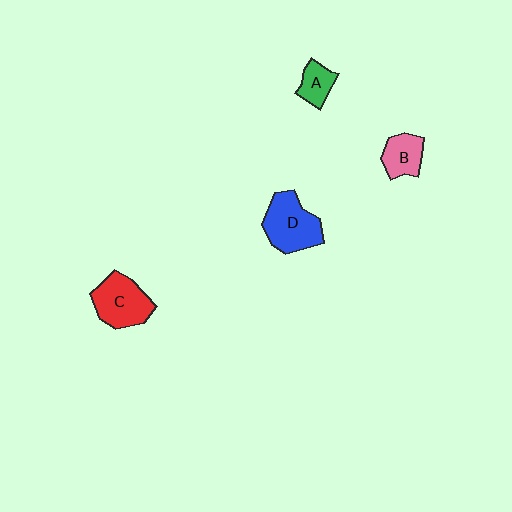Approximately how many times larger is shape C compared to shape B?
Approximately 1.6 times.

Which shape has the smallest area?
Shape A (green).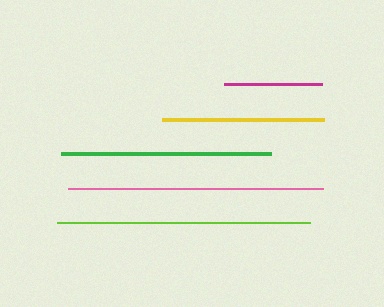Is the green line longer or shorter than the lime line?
The lime line is longer than the green line.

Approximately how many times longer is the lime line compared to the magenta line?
The lime line is approximately 2.6 times the length of the magenta line.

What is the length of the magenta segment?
The magenta segment is approximately 98 pixels long.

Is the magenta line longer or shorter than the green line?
The green line is longer than the magenta line.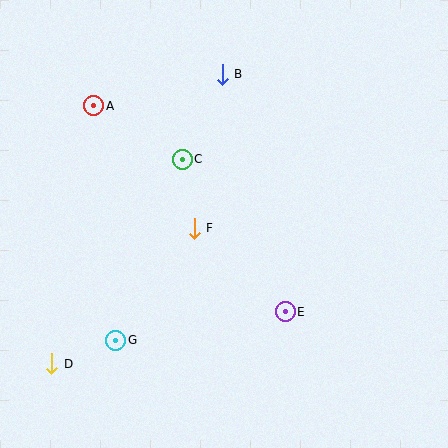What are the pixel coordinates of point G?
Point G is at (116, 340).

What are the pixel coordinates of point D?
Point D is at (52, 364).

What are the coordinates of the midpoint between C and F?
The midpoint between C and F is at (188, 194).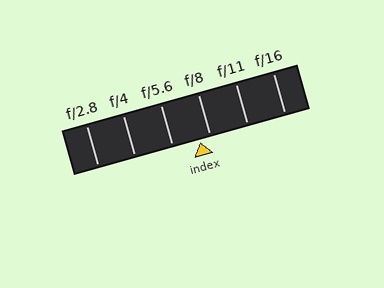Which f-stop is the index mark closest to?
The index mark is closest to f/8.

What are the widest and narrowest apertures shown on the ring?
The widest aperture shown is f/2.8 and the narrowest is f/16.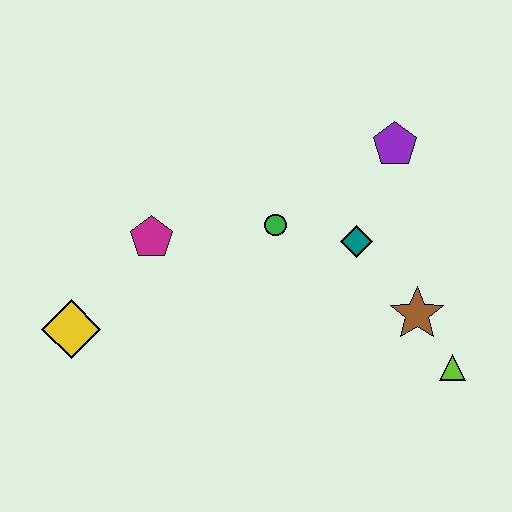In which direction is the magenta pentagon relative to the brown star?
The magenta pentagon is to the left of the brown star.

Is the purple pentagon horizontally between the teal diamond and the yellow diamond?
No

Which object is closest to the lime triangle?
The brown star is closest to the lime triangle.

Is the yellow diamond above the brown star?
No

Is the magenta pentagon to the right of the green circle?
No